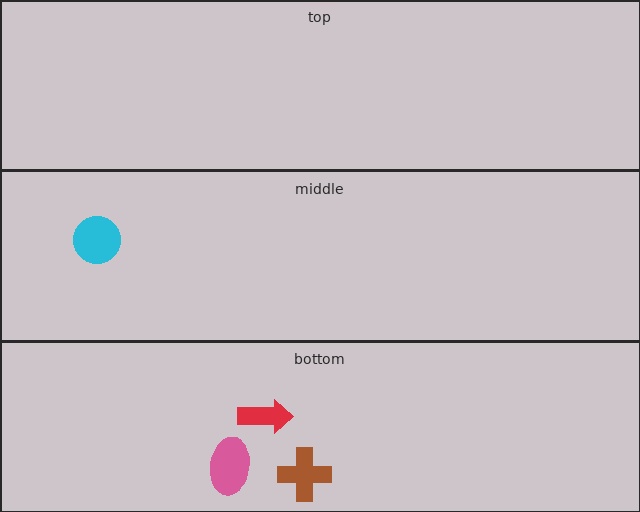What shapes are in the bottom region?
The pink ellipse, the red arrow, the brown cross.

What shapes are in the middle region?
The cyan circle.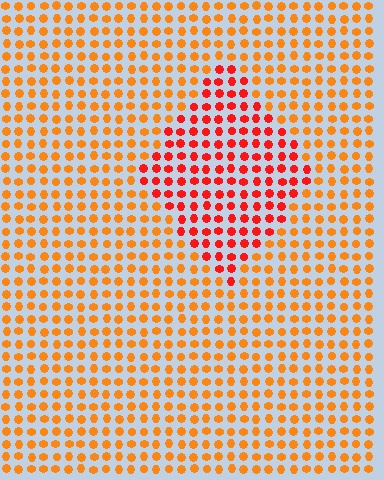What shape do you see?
I see a diamond.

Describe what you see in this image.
The image is filled with small orange elements in a uniform arrangement. A diamond-shaped region is visible where the elements are tinted to a slightly different hue, forming a subtle color boundary.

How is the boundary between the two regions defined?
The boundary is defined purely by a slight shift in hue (about 31 degrees). Spacing, size, and orientation are identical on both sides.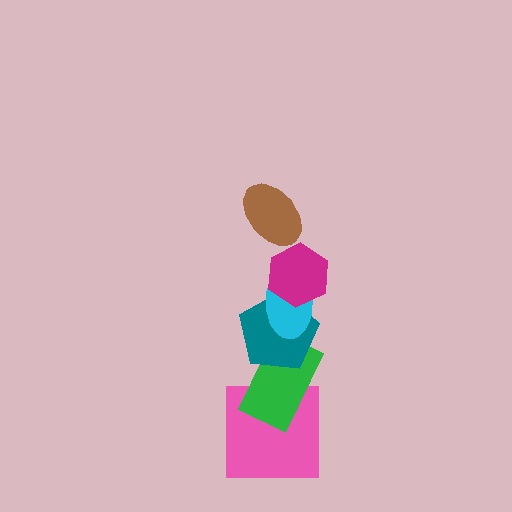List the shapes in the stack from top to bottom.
From top to bottom: the brown ellipse, the magenta hexagon, the cyan ellipse, the teal pentagon, the green rectangle, the pink square.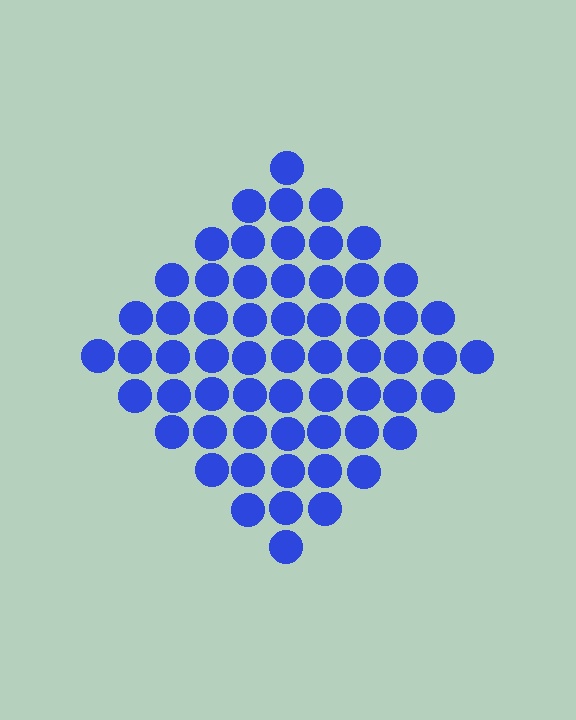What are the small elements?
The small elements are circles.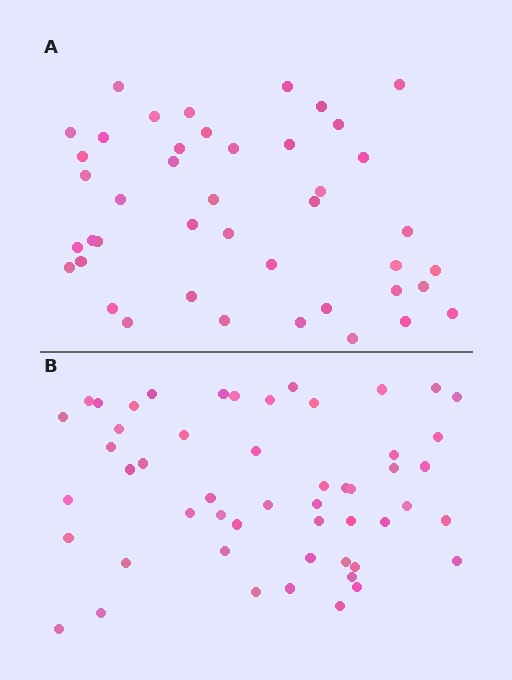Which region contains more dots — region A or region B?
Region B (the bottom region) has more dots.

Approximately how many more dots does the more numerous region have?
Region B has roughly 8 or so more dots than region A.